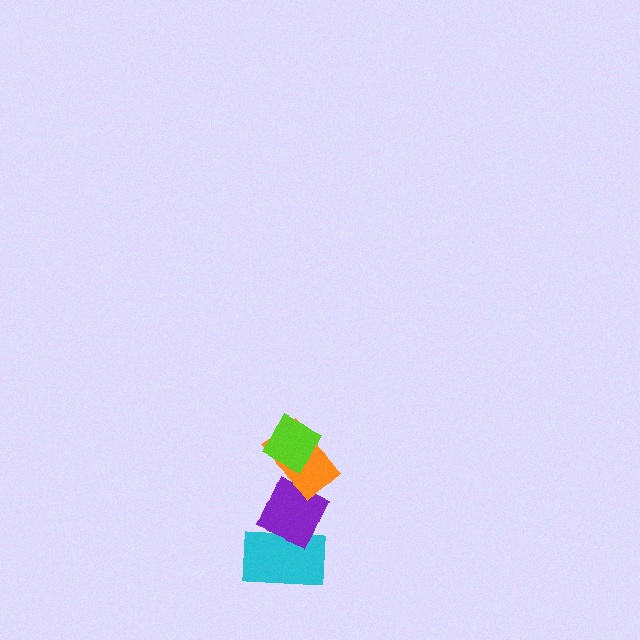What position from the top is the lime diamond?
The lime diamond is 1st from the top.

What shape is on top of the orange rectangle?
The lime diamond is on top of the orange rectangle.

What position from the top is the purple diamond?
The purple diamond is 3rd from the top.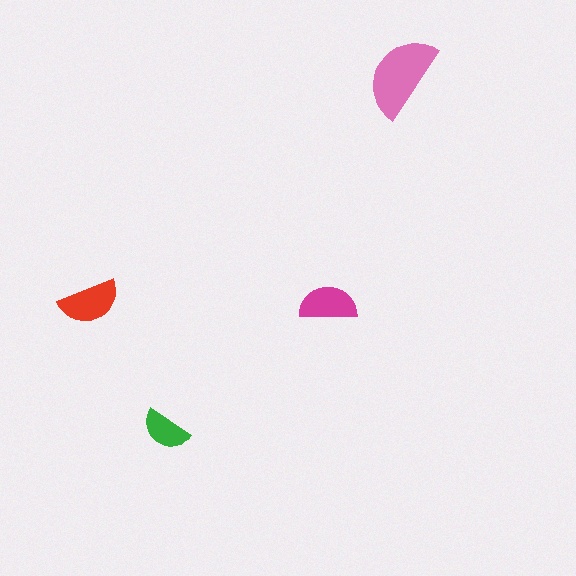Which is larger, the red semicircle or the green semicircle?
The red one.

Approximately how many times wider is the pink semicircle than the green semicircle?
About 1.5 times wider.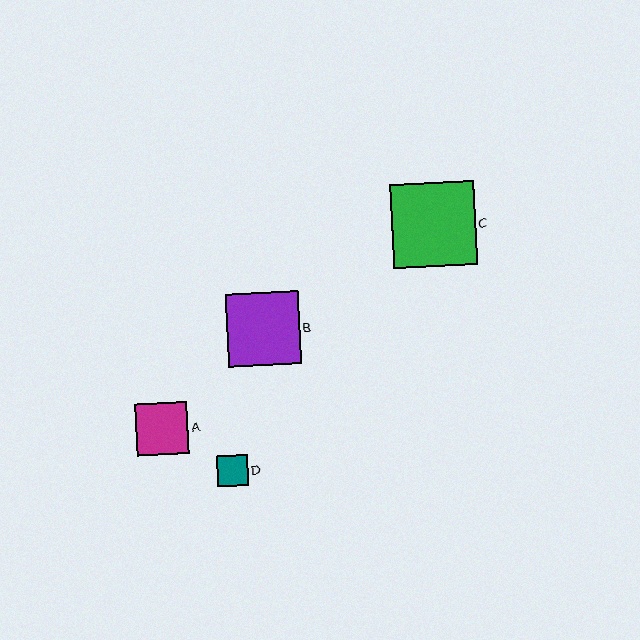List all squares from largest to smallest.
From largest to smallest: C, B, A, D.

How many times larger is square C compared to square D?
Square C is approximately 2.7 times the size of square D.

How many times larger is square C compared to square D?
Square C is approximately 2.7 times the size of square D.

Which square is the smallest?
Square D is the smallest with a size of approximately 31 pixels.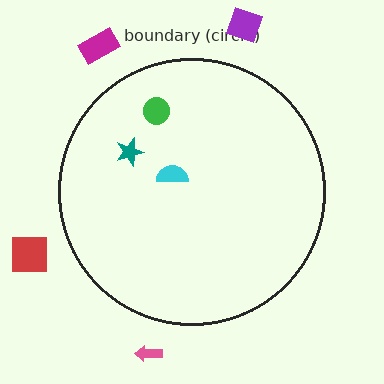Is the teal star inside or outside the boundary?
Inside.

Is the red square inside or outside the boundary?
Outside.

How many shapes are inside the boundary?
3 inside, 4 outside.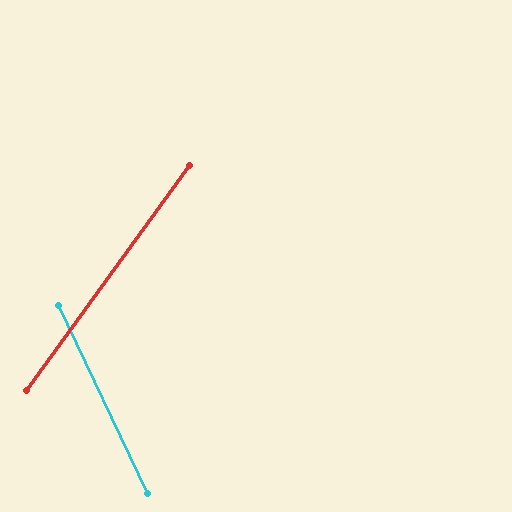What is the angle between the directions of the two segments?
Approximately 61 degrees.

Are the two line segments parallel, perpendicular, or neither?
Neither parallel nor perpendicular — they differ by about 61°.